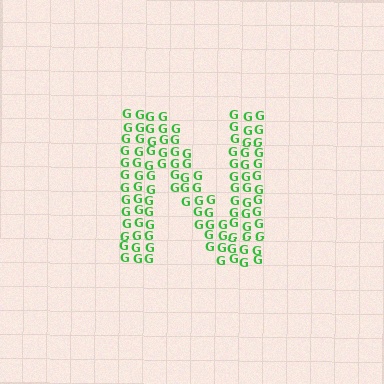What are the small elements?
The small elements are letter G's.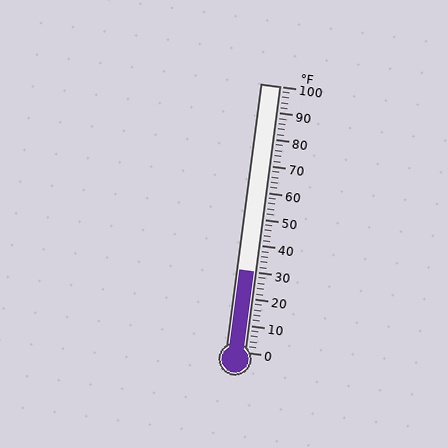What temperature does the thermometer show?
The thermometer shows approximately 30°F.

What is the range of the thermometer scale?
The thermometer scale ranges from 0°F to 100°F.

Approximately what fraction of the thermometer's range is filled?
The thermometer is filled to approximately 30% of its range.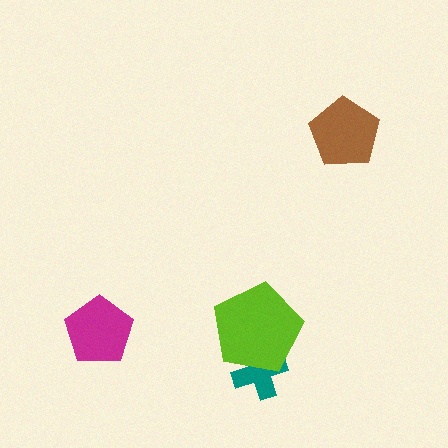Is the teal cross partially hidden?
Yes, it is partially covered by another shape.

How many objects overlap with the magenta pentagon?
0 objects overlap with the magenta pentagon.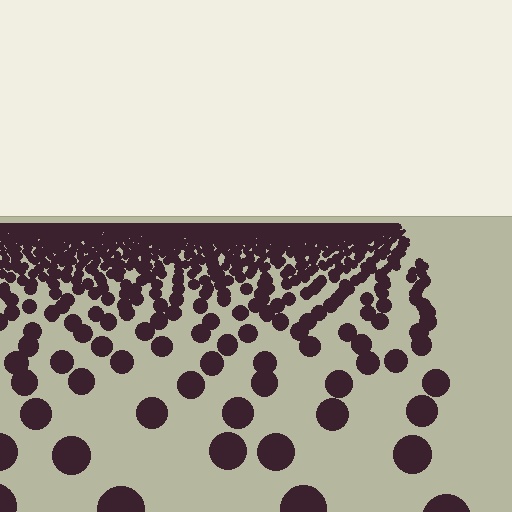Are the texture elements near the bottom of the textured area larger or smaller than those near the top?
Larger. Near the bottom, elements are closer to the viewer and appear at a bigger on-screen size.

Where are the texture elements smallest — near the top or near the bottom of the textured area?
Near the top.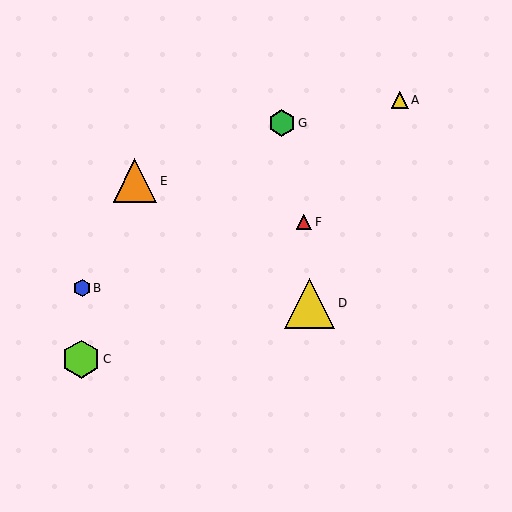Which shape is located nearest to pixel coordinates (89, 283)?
The blue hexagon (labeled B) at (82, 288) is nearest to that location.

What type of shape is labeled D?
Shape D is a yellow triangle.